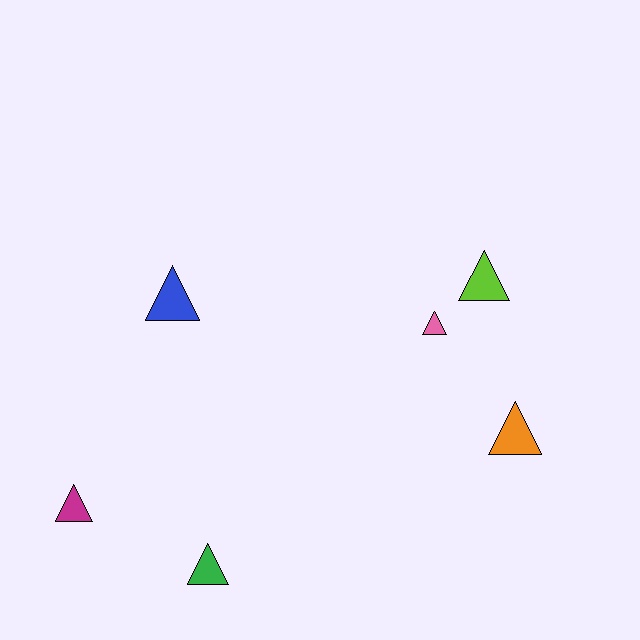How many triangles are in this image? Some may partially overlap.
There are 6 triangles.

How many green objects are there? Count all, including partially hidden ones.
There is 1 green object.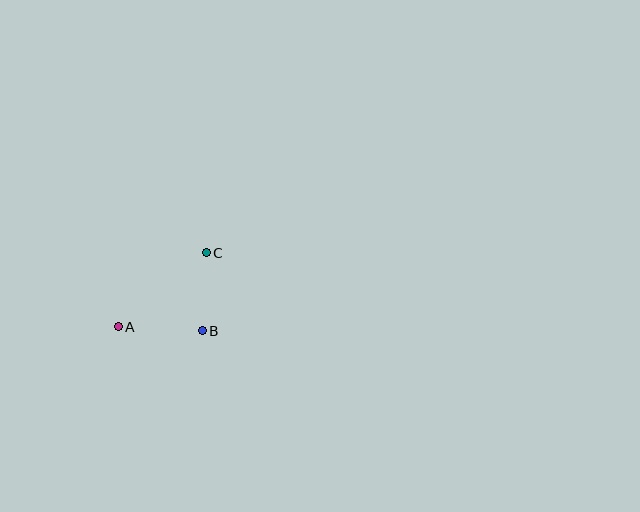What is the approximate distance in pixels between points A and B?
The distance between A and B is approximately 84 pixels.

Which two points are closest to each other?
Points B and C are closest to each other.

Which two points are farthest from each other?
Points A and C are farthest from each other.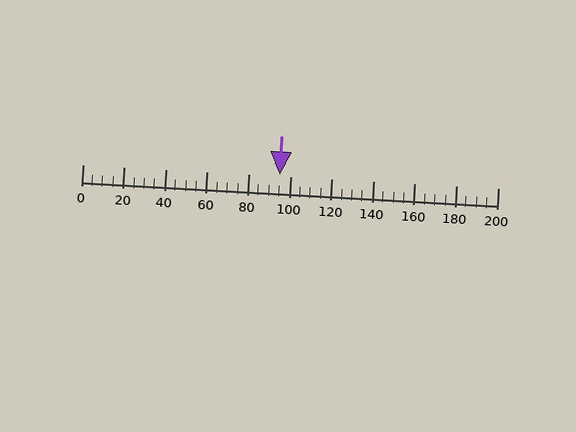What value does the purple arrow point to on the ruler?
The purple arrow points to approximately 95.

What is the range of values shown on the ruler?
The ruler shows values from 0 to 200.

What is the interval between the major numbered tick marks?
The major tick marks are spaced 20 units apart.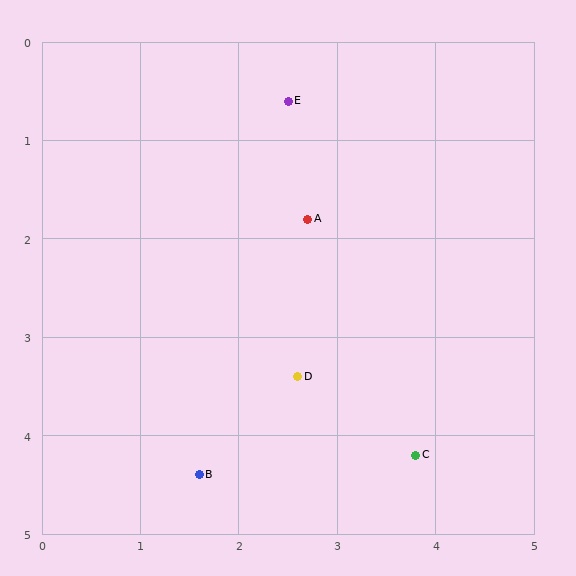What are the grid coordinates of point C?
Point C is at approximately (3.8, 4.2).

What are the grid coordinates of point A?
Point A is at approximately (2.7, 1.8).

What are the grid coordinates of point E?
Point E is at approximately (2.5, 0.6).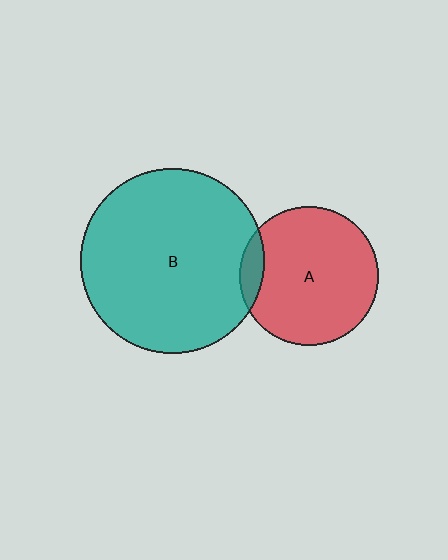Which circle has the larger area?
Circle B (teal).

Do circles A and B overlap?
Yes.